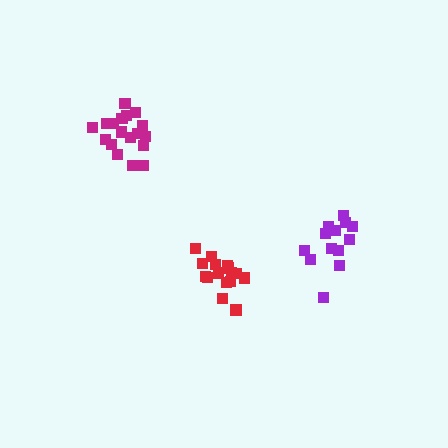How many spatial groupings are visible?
There are 3 spatial groupings.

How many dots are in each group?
Group 1: 18 dots, Group 2: 13 dots, Group 3: 17 dots (48 total).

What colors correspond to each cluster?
The clusters are colored: magenta, purple, red.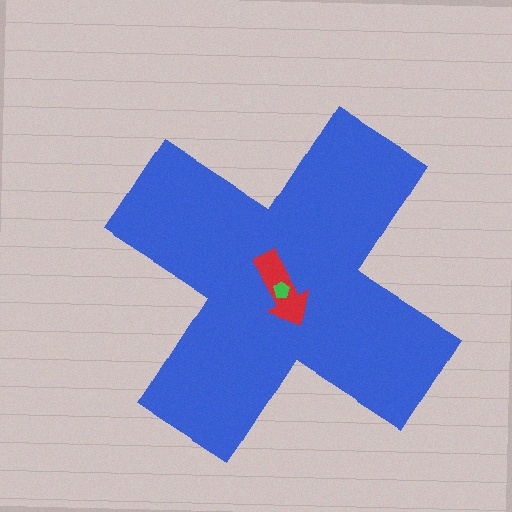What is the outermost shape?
The blue cross.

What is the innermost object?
The green pentagon.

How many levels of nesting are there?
3.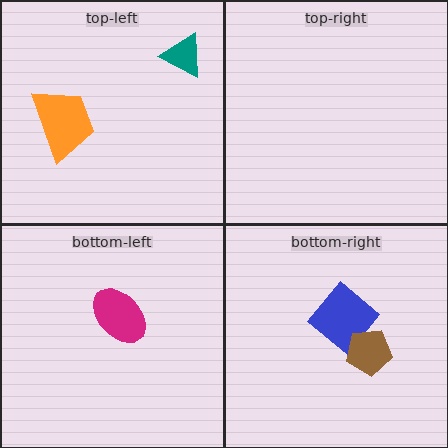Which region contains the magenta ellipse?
The bottom-left region.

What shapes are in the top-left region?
The teal triangle, the orange trapezoid.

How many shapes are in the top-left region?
2.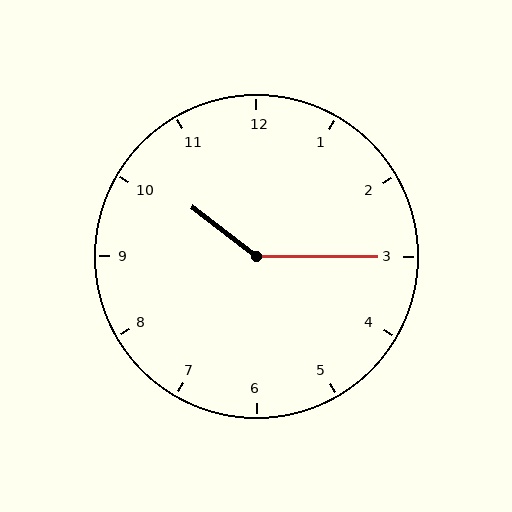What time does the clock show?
10:15.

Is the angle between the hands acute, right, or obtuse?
It is obtuse.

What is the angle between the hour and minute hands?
Approximately 142 degrees.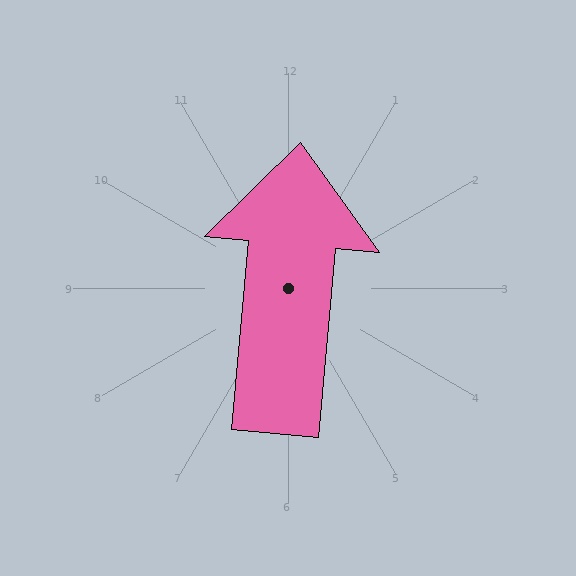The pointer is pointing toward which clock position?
Roughly 12 o'clock.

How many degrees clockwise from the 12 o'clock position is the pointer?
Approximately 5 degrees.